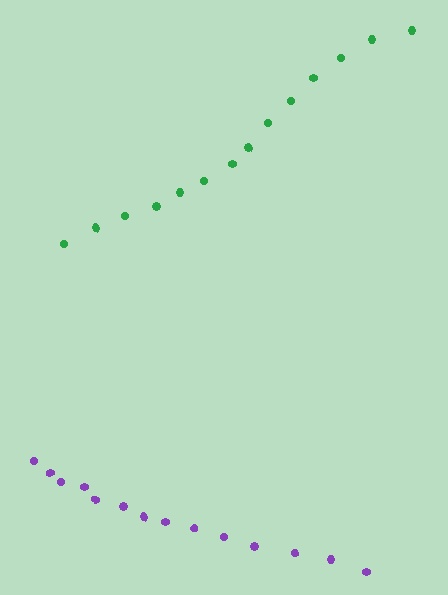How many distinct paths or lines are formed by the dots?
There are 2 distinct paths.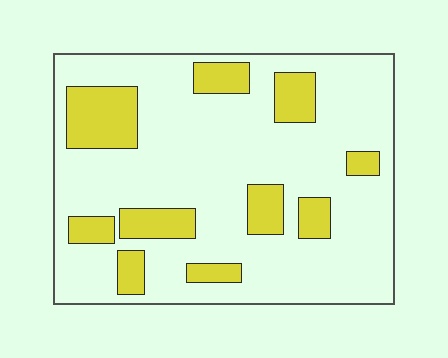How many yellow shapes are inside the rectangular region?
10.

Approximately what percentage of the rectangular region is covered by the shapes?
Approximately 20%.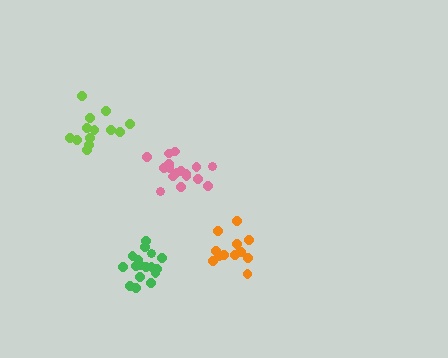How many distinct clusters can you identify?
There are 4 distinct clusters.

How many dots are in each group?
Group 1: 13 dots, Group 2: 13 dots, Group 3: 17 dots, Group 4: 17 dots (60 total).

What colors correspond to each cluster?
The clusters are colored: orange, lime, green, pink.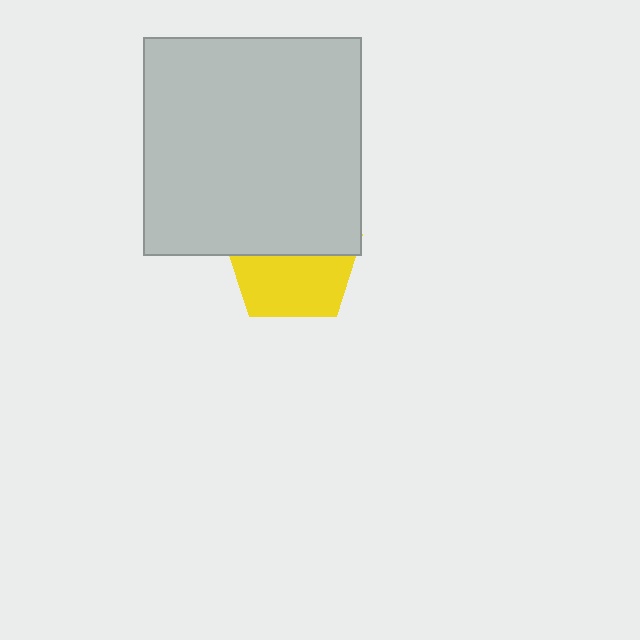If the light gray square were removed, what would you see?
You would see the complete yellow pentagon.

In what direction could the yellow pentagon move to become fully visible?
The yellow pentagon could move down. That would shift it out from behind the light gray square entirely.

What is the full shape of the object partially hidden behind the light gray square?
The partially hidden object is a yellow pentagon.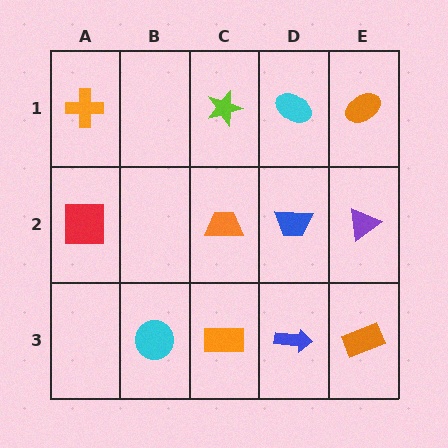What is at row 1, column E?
An orange ellipse.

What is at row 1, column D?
A cyan ellipse.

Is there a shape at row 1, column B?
No, that cell is empty.